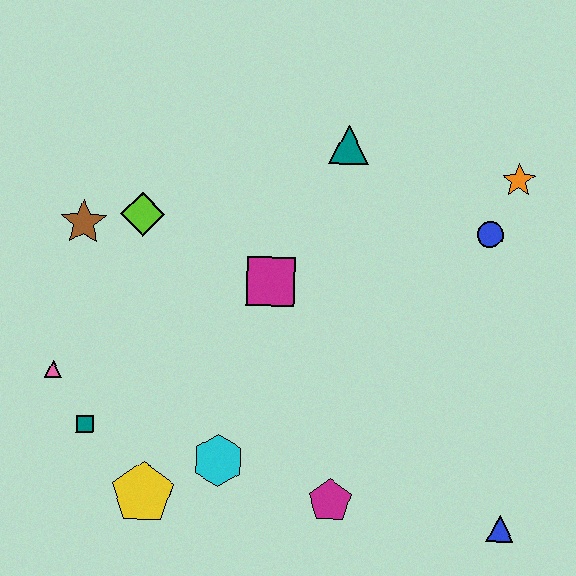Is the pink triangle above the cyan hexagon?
Yes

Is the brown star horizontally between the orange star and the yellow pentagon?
No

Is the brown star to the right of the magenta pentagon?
No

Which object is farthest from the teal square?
The orange star is farthest from the teal square.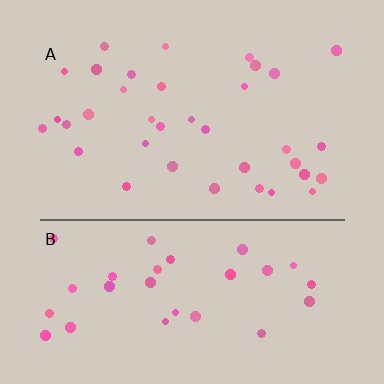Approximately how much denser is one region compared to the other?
Approximately 1.1× — region A over region B.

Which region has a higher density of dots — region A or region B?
A (the top).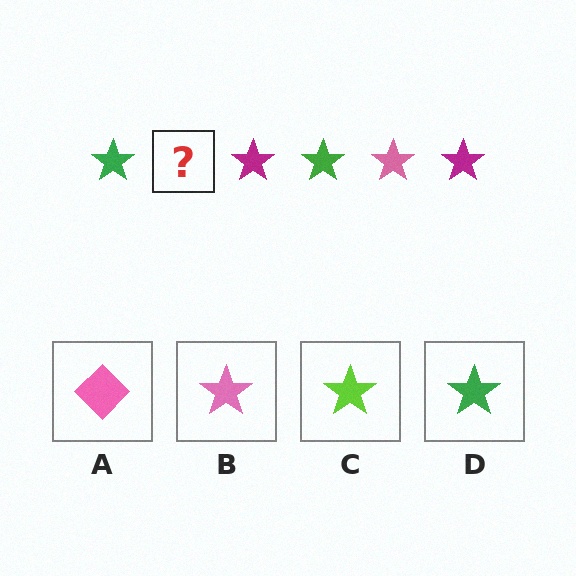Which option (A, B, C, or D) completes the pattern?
B.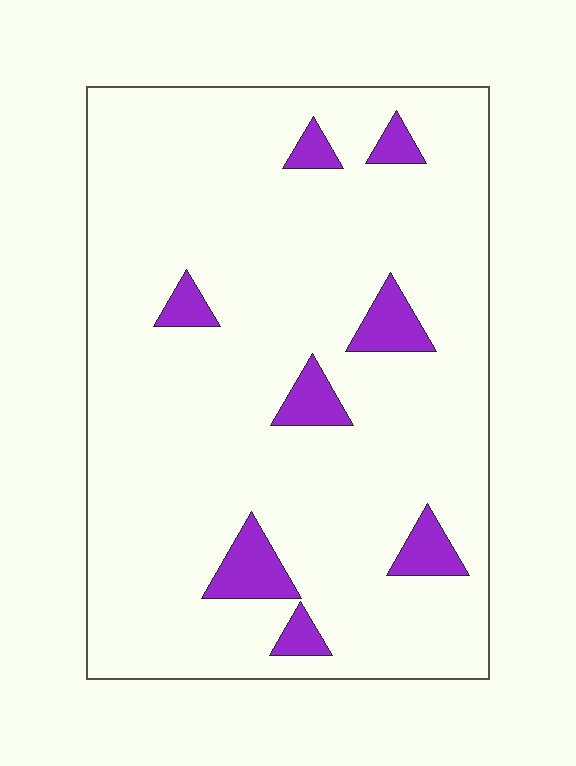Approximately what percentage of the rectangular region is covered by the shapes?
Approximately 10%.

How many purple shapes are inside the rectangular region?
8.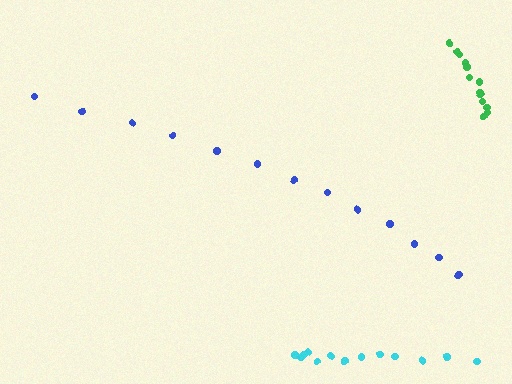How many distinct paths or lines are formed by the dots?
There are 3 distinct paths.